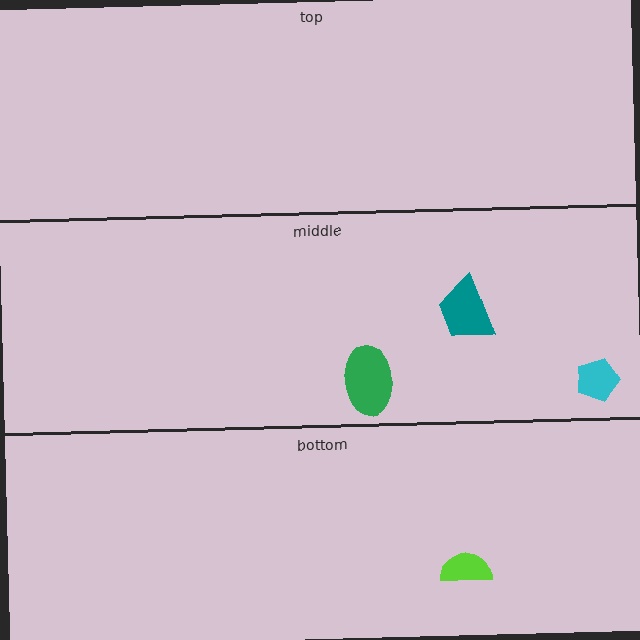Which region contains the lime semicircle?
The bottom region.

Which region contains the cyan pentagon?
The middle region.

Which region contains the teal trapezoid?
The middle region.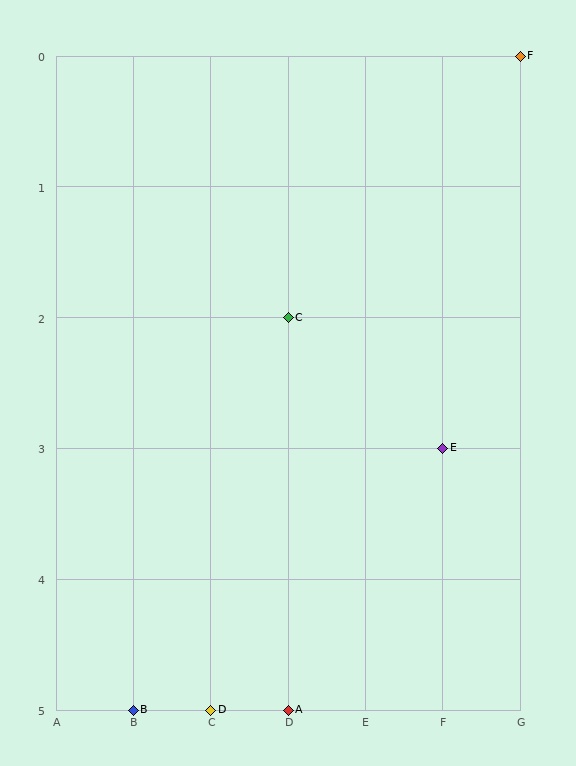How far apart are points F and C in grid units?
Points F and C are 3 columns and 2 rows apart (about 3.6 grid units diagonally).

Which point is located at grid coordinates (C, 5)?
Point D is at (C, 5).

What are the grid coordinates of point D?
Point D is at grid coordinates (C, 5).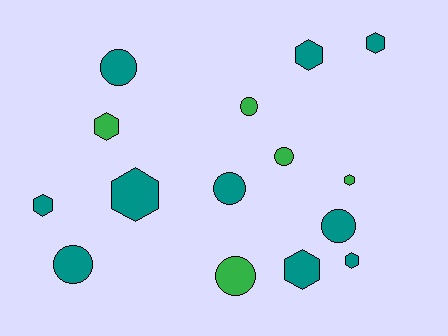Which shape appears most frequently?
Hexagon, with 8 objects.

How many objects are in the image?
There are 15 objects.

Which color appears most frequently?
Teal, with 10 objects.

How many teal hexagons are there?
There are 6 teal hexagons.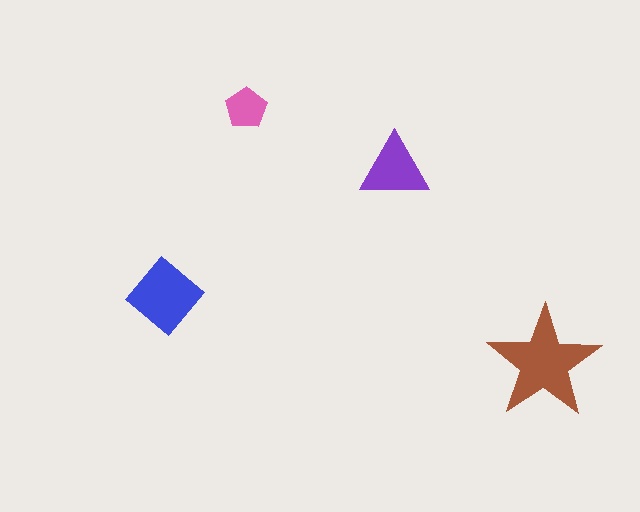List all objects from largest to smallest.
The brown star, the blue diamond, the purple triangle, the pink pentagon.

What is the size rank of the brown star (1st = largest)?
1st.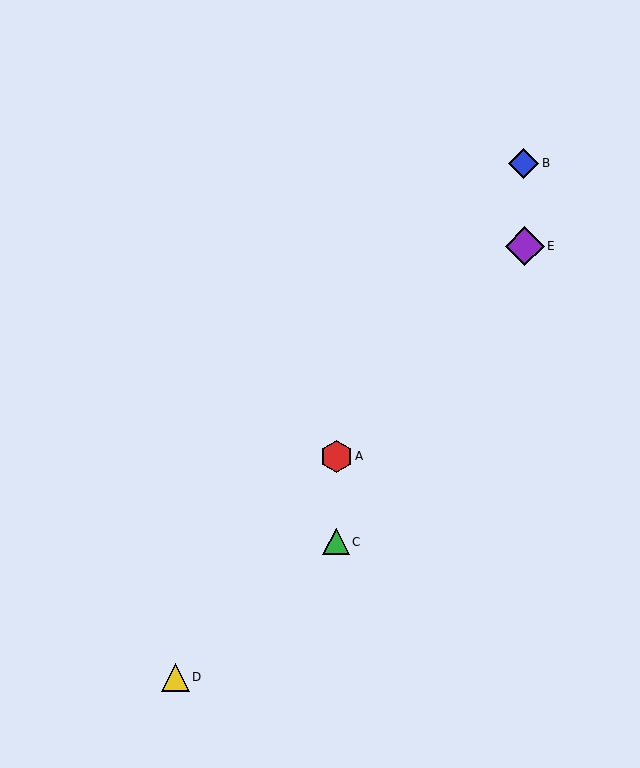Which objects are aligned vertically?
Objects A, C are aligned vertically.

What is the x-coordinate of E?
Object E is at x≈525.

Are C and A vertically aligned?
Yes, both are at x≈336.